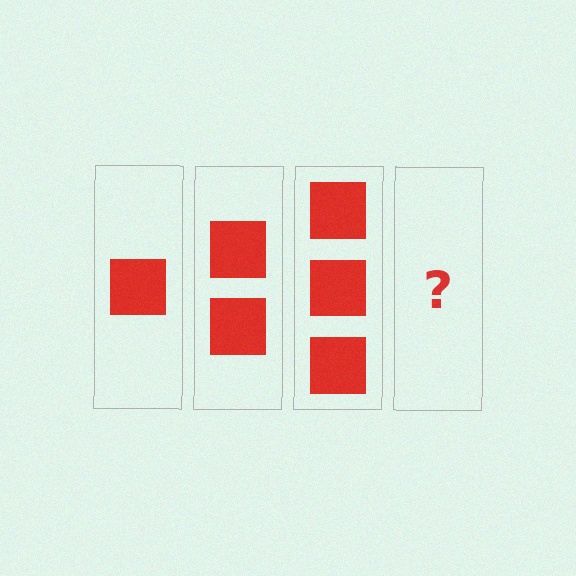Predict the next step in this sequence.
The next step is 4 squares.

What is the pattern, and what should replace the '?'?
The pattern is that each step adds one more square. The '?' should be 4 squares.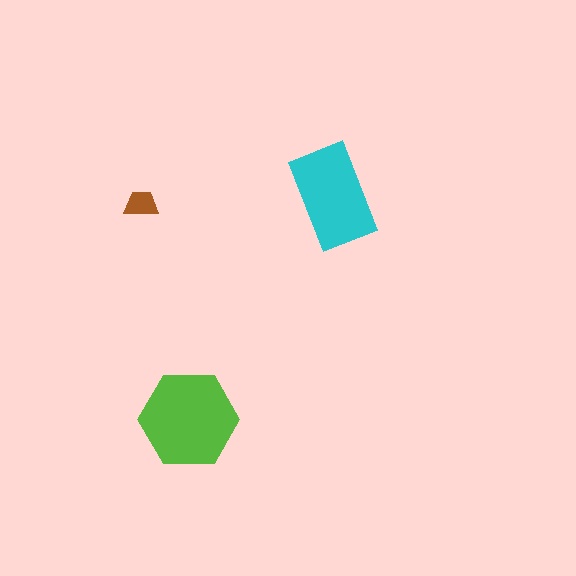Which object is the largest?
The lime hexagon.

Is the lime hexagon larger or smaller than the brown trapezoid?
Larger.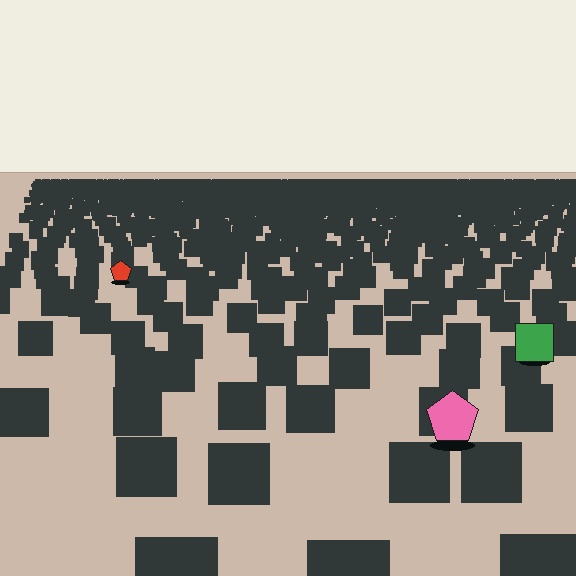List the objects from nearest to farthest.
From nearest to farthest: the pink pentagon, the green square, the red pentagon.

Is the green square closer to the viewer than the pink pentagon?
No. The pink pentagon is closer — you can tell from the texture gradient: the ground texture is coarser near it.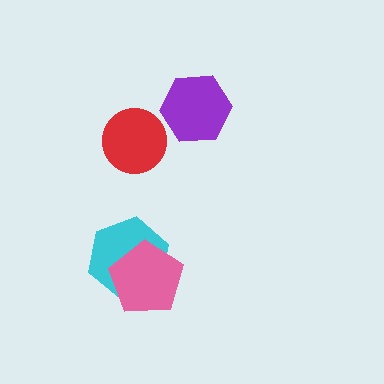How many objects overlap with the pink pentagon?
1 object overlaps with the pink pentagon.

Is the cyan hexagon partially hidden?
Yes, it is partially covered by another shape.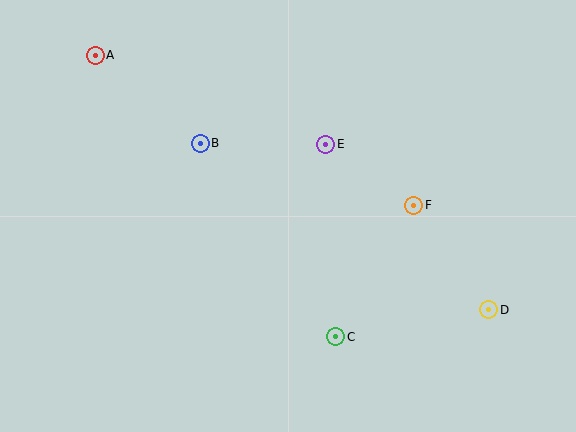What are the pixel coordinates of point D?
Point D is at (489, 310).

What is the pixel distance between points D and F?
The distance between D and F is 129 pixels.